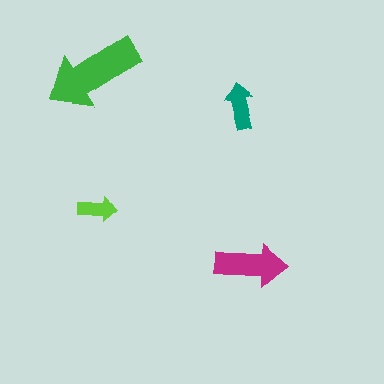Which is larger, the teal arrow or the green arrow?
The green one.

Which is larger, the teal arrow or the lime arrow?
The teal one.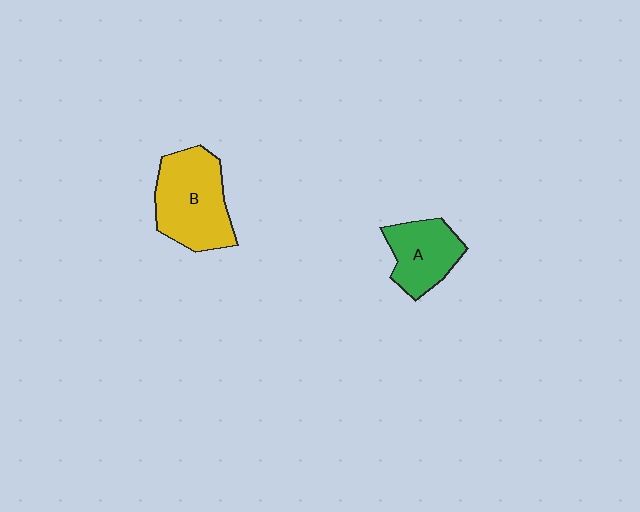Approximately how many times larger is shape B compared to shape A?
Approximately 1.5 times.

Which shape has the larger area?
Shape B (yellow).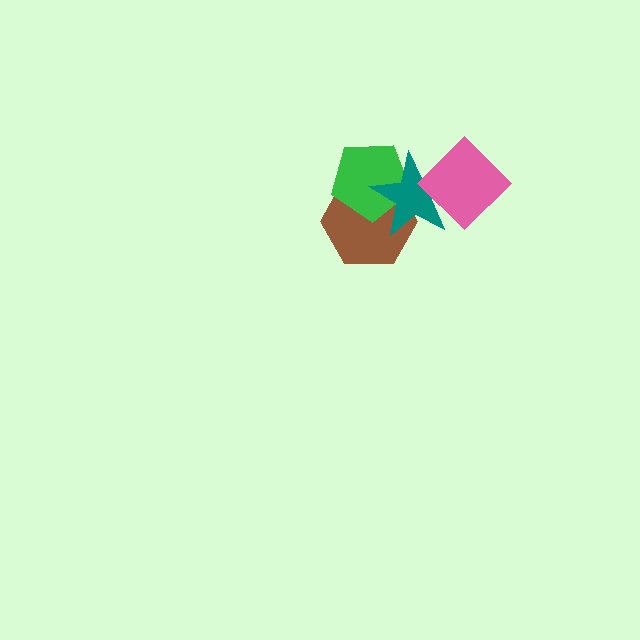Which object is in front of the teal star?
The pink diamond is in front of the teal star.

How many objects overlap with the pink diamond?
1 object overlaps with the pink diamond.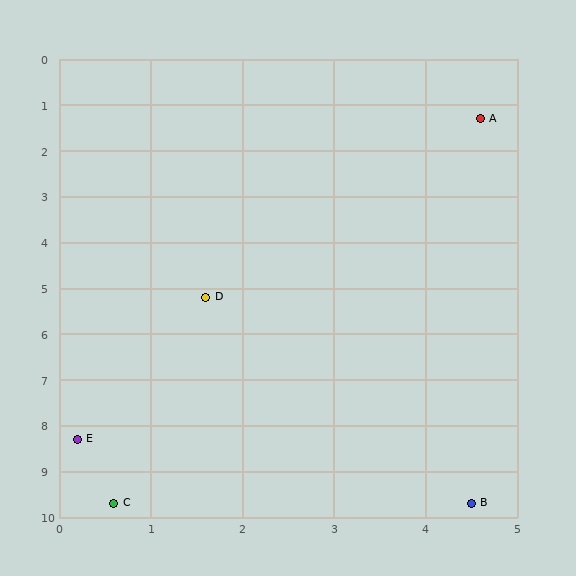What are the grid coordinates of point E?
Point E is at approximately (0.2, 8.3).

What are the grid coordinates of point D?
Point D is at approximately (1.6, 5.2).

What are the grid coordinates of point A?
Point A is at approximately (4.6, 1.3).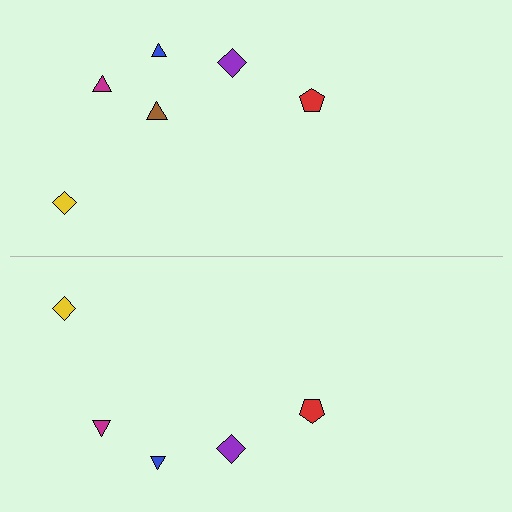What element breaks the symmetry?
A brown triangle is missing from the bottom side.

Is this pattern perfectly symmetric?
No, the pattern is not perfectly symmetric. A brown triangle is missing from the bottom side.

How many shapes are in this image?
There are 11 shapes in this image.